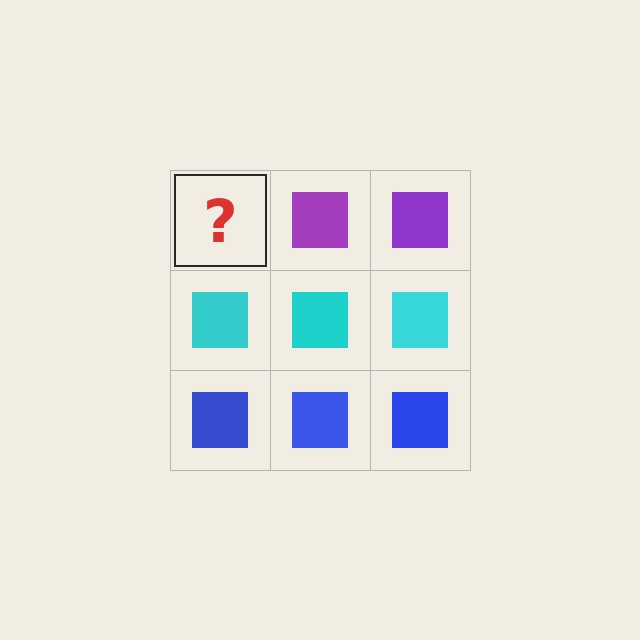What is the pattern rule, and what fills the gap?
The rule is that each row has a consistent color. The gap should be filled with a purple square.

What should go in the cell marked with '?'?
The missing cell should contain a purple square.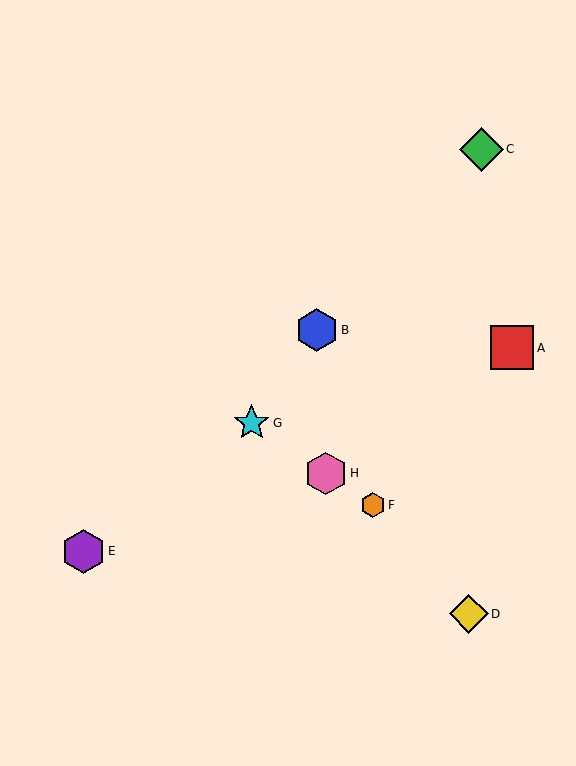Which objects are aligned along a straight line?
Objects F, G, H are aligned along a straight line.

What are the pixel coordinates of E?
Object E is at (84, 551).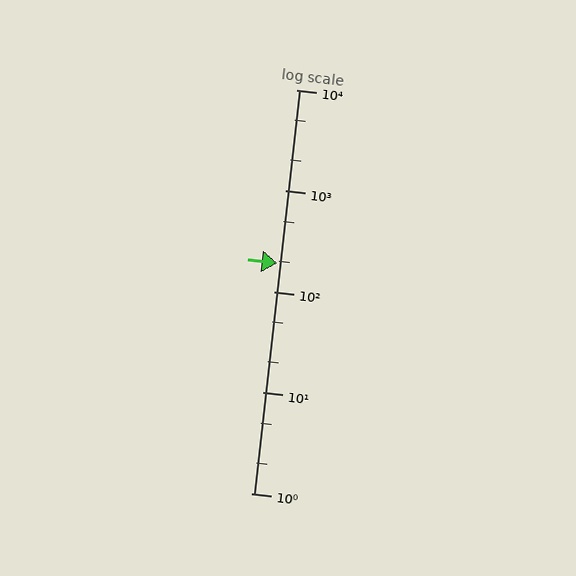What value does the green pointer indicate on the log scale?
The pointer indicates approximately 190.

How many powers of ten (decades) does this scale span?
The scale spans 4 decades, from 1 to 10000.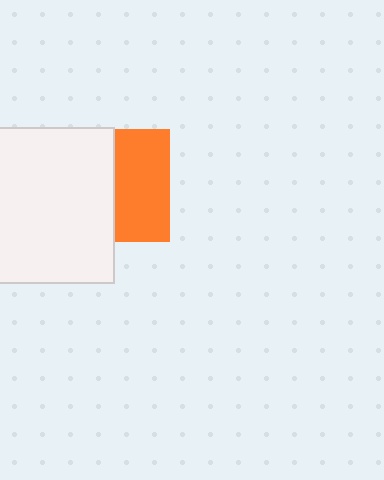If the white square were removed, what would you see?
You would see the complete orange square.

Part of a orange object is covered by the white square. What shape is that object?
It is a square.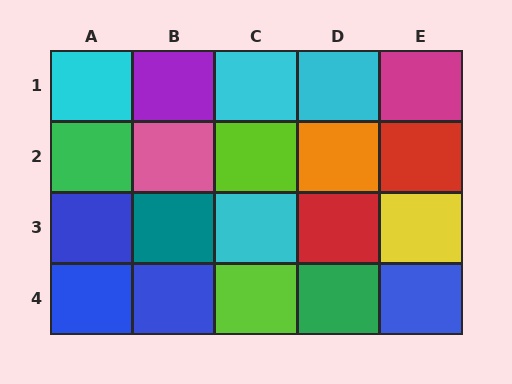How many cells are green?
2 cells are green.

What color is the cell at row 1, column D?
Cyan.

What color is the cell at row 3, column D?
Red.